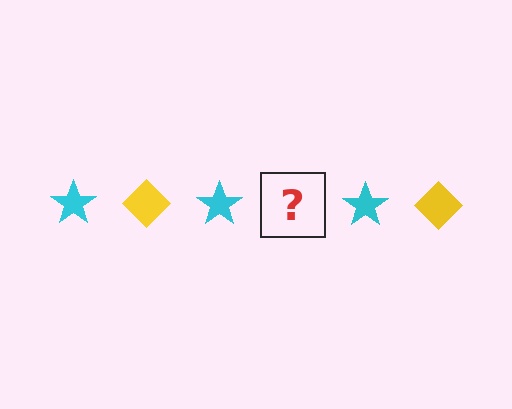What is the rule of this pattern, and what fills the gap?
The rule is that the pattern alternates between cyan star and yellow diamond. The gap should be filled with a yellow diamond.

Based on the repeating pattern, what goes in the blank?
The blank should be a yellow diamond.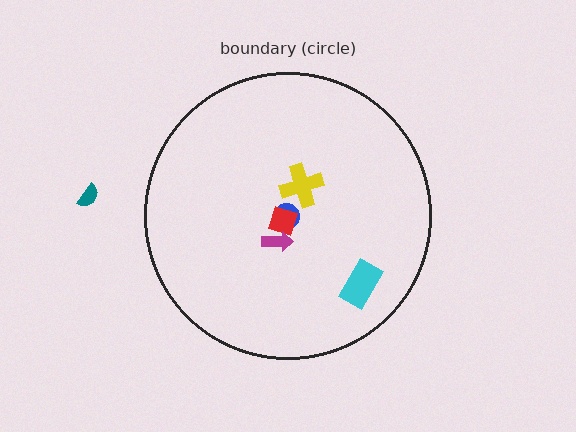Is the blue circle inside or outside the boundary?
Inside.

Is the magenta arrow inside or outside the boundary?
Inside.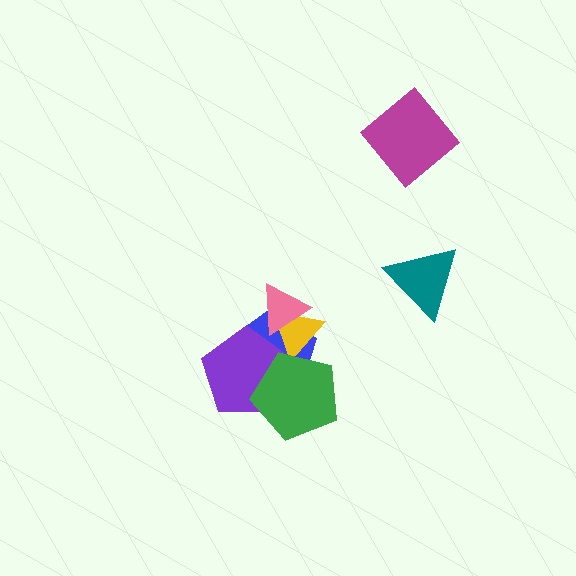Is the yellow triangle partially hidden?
Yes, it is partially covered by another shape.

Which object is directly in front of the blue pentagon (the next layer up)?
The yellow triangle is directly in front of the blue pentagon.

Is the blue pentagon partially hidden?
Yes, it is partially covered by another shape.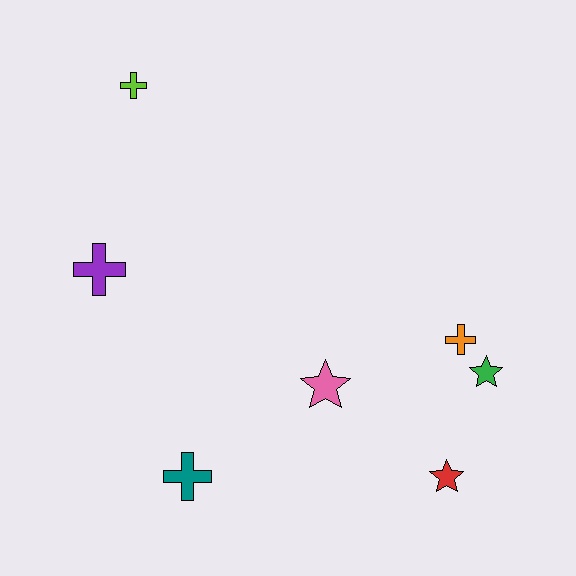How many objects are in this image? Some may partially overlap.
There are 7 objects.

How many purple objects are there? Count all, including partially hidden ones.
There is 1 purple object.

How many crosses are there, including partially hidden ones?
There are 4 crosses.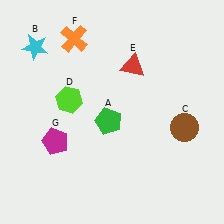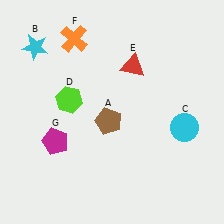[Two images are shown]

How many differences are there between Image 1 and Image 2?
There are 2 differences between the two images.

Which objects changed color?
A changed from green to brown. C changed from brown to cyan.